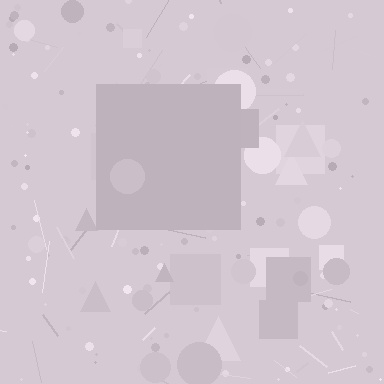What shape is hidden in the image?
A square is hidden in the image.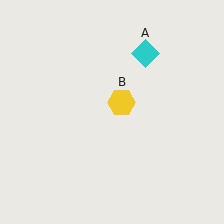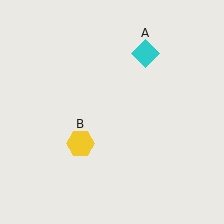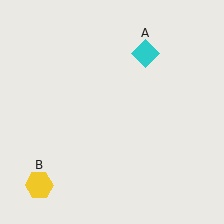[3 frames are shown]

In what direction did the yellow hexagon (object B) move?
The yellow hexagon (object B) moved down and to the left.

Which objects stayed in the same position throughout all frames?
Cyan diamond (object A) remained stationary.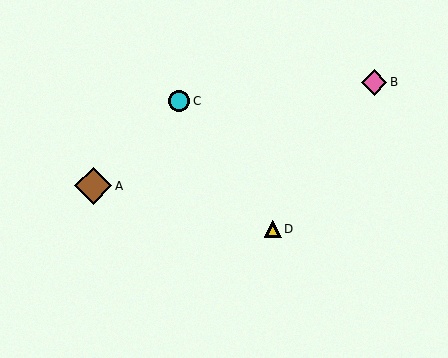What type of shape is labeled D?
Shape D is a yellow triangle.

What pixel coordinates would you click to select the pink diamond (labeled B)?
Click at (374, 83) to select the pink diamond B.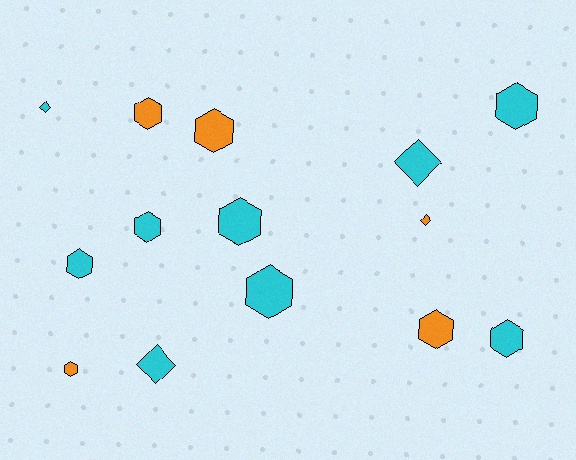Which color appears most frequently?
Cyan, with 9 objects.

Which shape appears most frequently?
Hexagon, with 10 objects.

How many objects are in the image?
There are 14 objects.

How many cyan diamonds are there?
There are 3 cyan diamonds.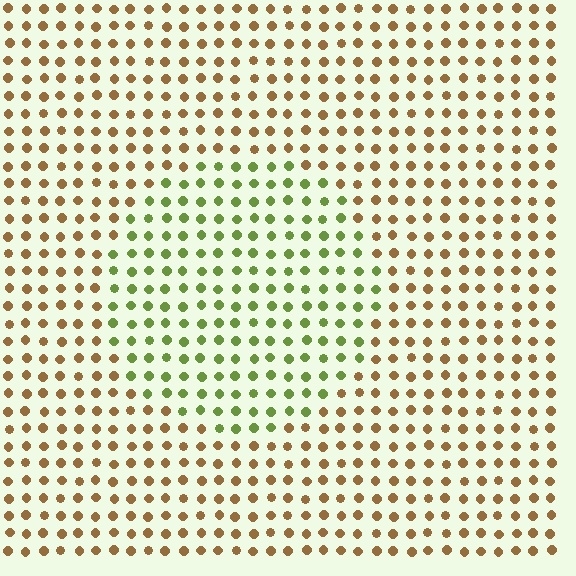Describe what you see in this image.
The image is filled with small brown elements in a uniform arrangement. A circle-shaped region is visible where the elements are tinted to a slightly different hue, forming a subtle color boundary.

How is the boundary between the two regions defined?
The boundary is defined purely by a slight shift in hue (about 58 degrees). Spacing, size, and orientation are identical on both sides.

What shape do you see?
I see a circle.